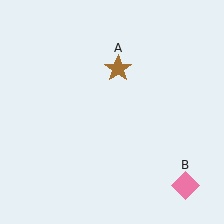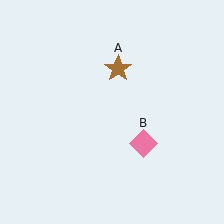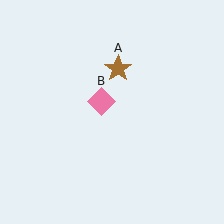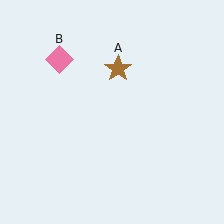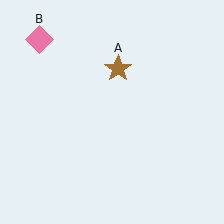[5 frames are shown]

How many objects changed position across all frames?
1 object changed position: pink diamond (object B).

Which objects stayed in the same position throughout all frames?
Brown star (object A) remained stationary.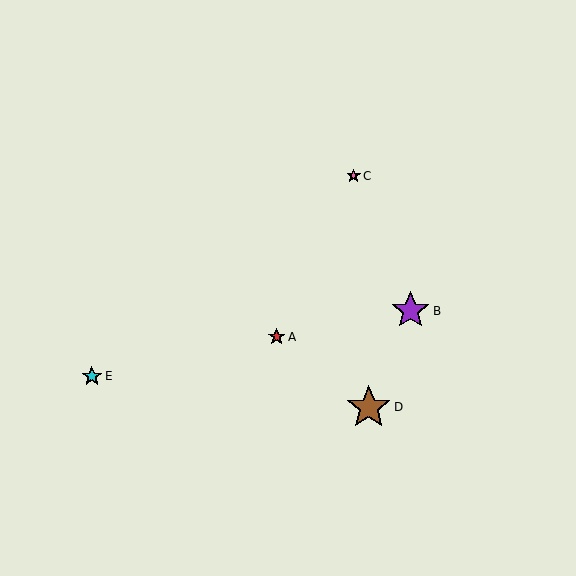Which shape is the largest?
The brown star (labeled D) is the largest.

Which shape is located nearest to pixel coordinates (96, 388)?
The cyan star (labeled E) at (92, 376) is nearest to that location.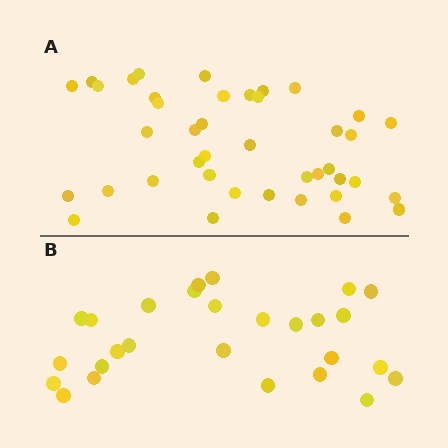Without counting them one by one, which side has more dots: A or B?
Region A (the top region) has more dots.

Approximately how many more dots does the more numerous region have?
Region A has approximately 15 more dots than region B.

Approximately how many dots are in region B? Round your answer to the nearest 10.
About 30 dots. (The exact count is 27, which rounds to 30.)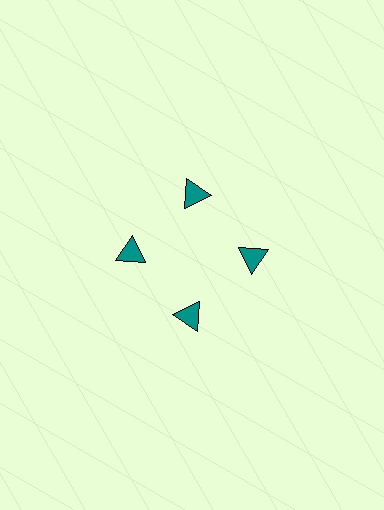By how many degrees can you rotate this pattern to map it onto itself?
The pattern maps onto itself every 90 degrees of rotation.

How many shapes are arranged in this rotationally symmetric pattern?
There are 4 shapes, arranged in 4 groups of 1.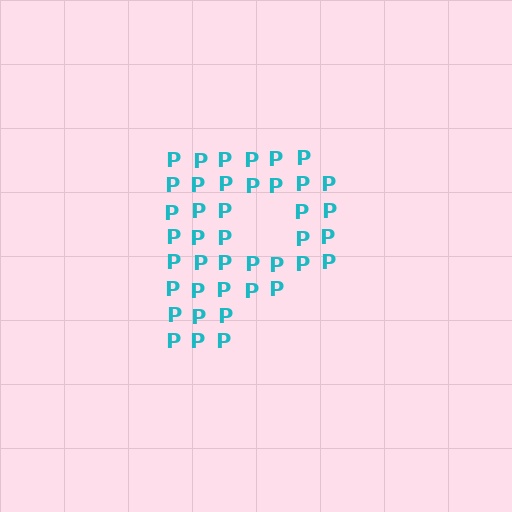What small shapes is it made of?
It is made of small letter P's.